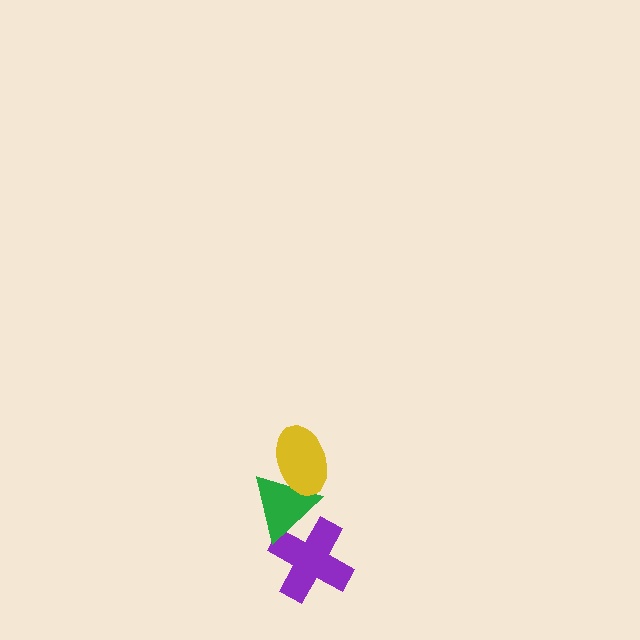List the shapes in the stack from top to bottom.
From top to bottom: the yellow ellipse, the green triangle, the purple cross.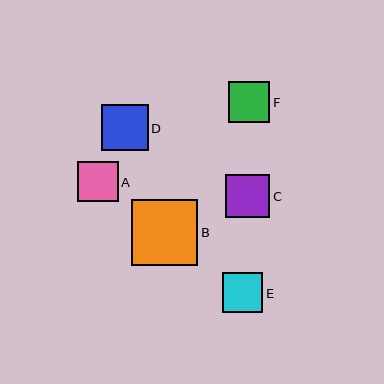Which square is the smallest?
Square A is the smallest with a size of approximately 40 pixels.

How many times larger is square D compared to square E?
Square D is approximately 1.1 times the size of square E.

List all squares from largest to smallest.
From largest to smallest: B, D, C, F, E, A.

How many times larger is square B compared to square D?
Square B is approximately 1.4 times the size of square D.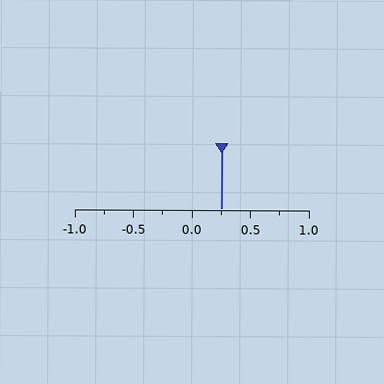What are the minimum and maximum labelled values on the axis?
The axis runs from -1.0 to 1.0.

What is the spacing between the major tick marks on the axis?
The major ticks are spaced 0.5 apart.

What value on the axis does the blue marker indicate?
The marker indicates approximately 0.25.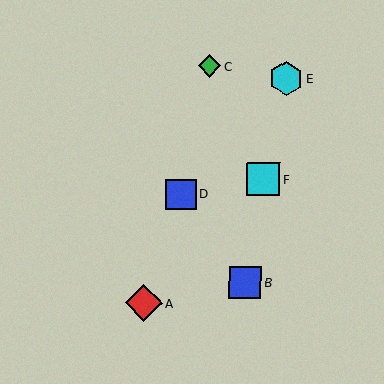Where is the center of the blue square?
The center of the blue square is at (245, 283).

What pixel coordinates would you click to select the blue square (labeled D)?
Click at (181, 194) to select the blue square D.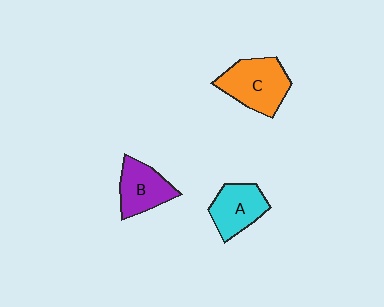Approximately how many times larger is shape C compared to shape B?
Approximately 1.3 times.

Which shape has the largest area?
Shape C (orange).